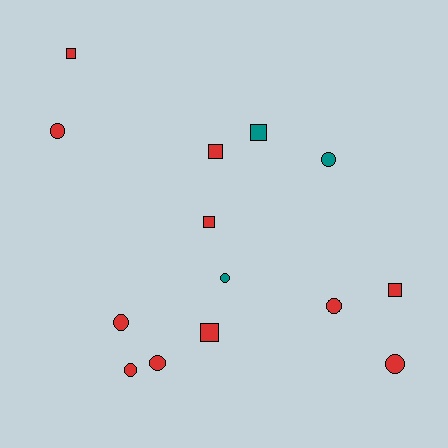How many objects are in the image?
There are 14 objects.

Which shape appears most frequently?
Circle, with 8 objects.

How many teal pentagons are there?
There are no teal pentagons.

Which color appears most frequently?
Red, with 11 objects.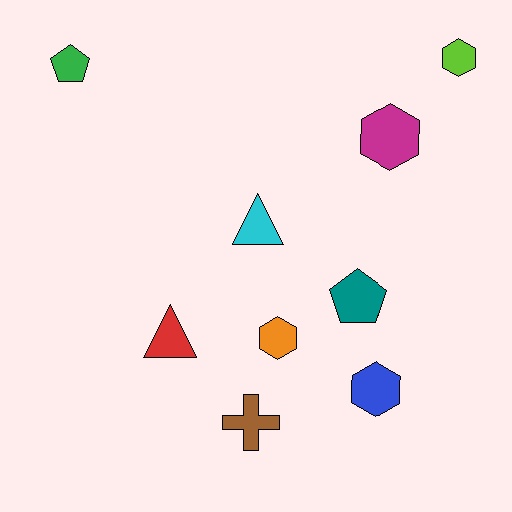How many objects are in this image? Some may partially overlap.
There are 9 objects.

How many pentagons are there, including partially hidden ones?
There are 2 pentagons.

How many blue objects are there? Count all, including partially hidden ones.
There is 1 blue object.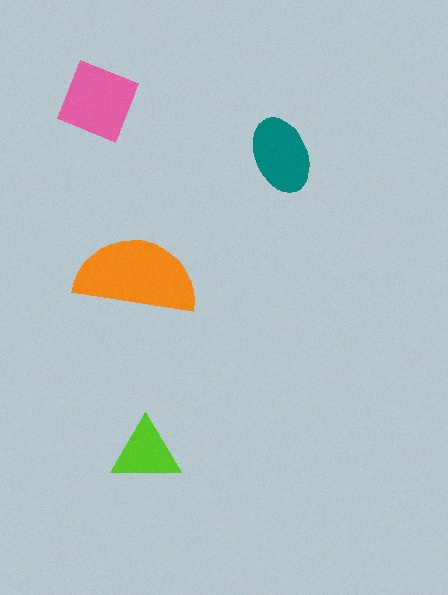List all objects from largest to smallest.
The orange semicircle, the pink diamond, the teal ellipse, the lime triangle.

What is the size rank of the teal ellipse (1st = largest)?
3rd.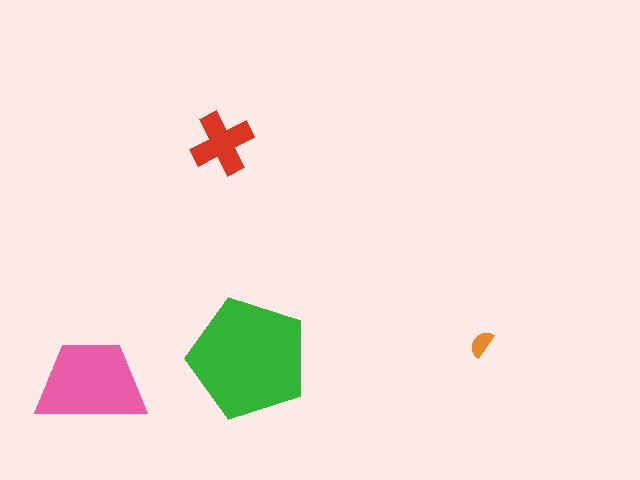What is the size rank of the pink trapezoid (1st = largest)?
2nd.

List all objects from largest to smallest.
The green pentagon, the pink trapezoid, the red cross, the orange semicircle.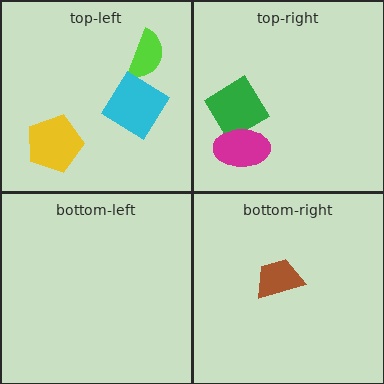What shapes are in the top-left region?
The lime semicircle, the cyan diamond, the yellow pentagon.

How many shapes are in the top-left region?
3.